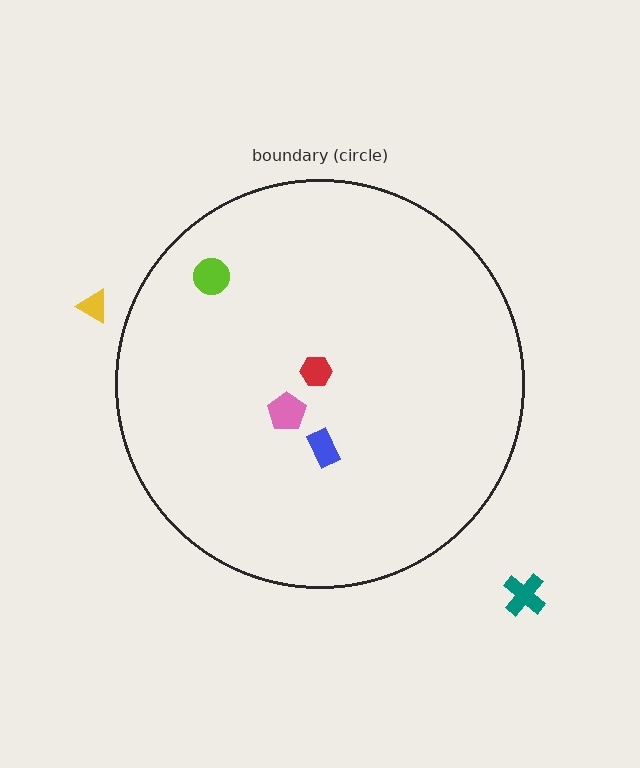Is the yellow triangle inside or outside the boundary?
Outside.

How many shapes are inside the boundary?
4 inside, 2 outside.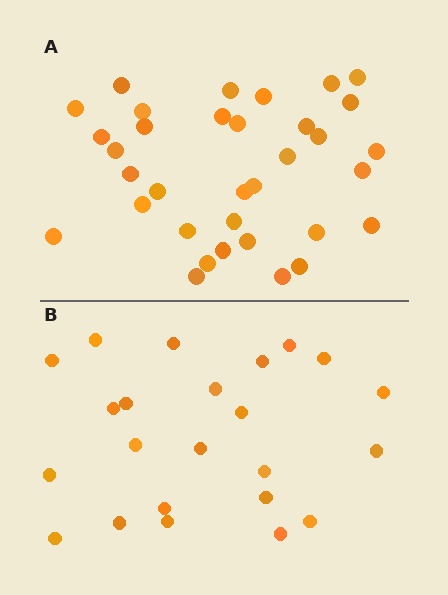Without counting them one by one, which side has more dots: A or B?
Region A (the top region) has more dots.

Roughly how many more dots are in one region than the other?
Region A has roughly 12 or so more dots than region B.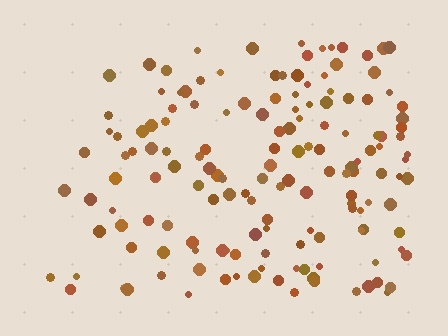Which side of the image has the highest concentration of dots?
The right.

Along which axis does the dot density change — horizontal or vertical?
Horizontal.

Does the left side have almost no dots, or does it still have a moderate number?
Still a moderate number, just noticeably fewer than the right.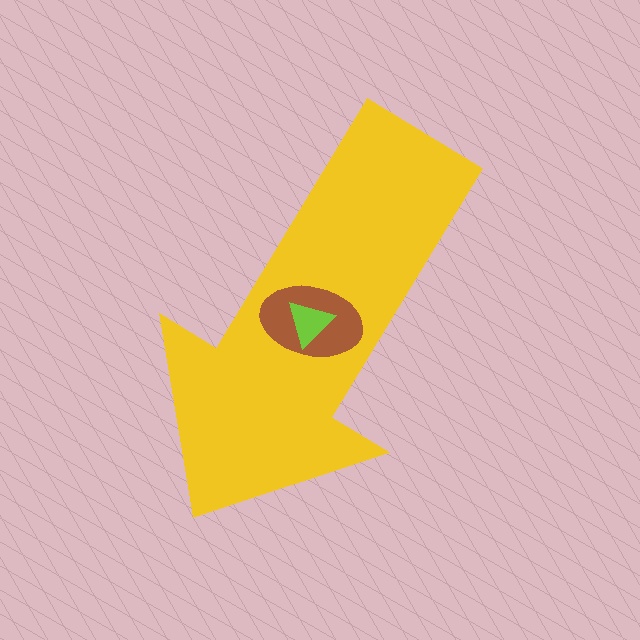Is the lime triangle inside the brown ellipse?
Yes.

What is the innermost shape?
The lime triangle.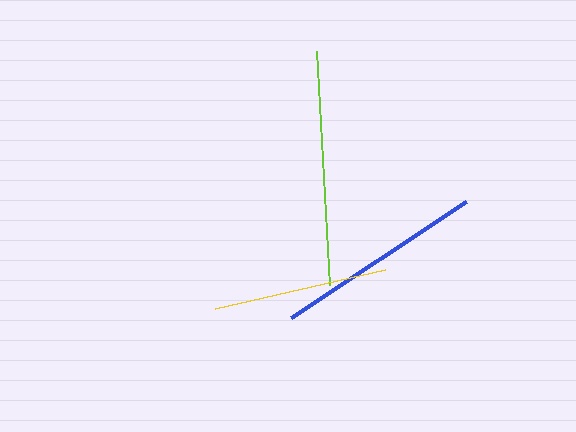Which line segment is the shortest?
The yellow line is the shortest at approximately 175 pixels.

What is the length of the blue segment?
The blue segment is approximately 210 pixels long.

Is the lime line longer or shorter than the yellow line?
The lime line is longer than the yellow line.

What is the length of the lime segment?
The lime segment is approximately 234 pixels long.